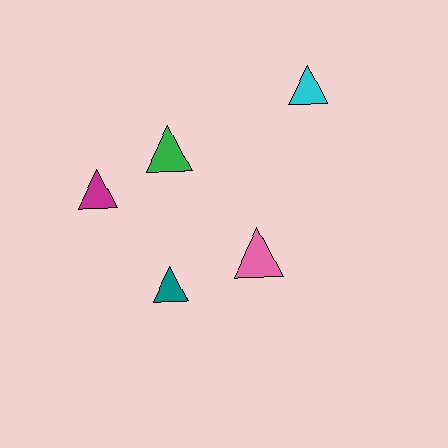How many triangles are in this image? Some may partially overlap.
There are 5 triangles.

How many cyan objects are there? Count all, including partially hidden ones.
There is 1 cyan object.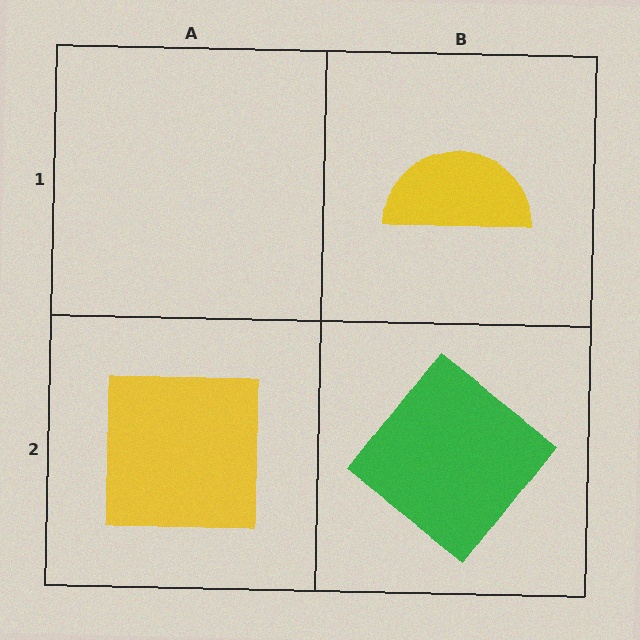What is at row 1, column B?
A yellow semicircle.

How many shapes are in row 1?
1 shape.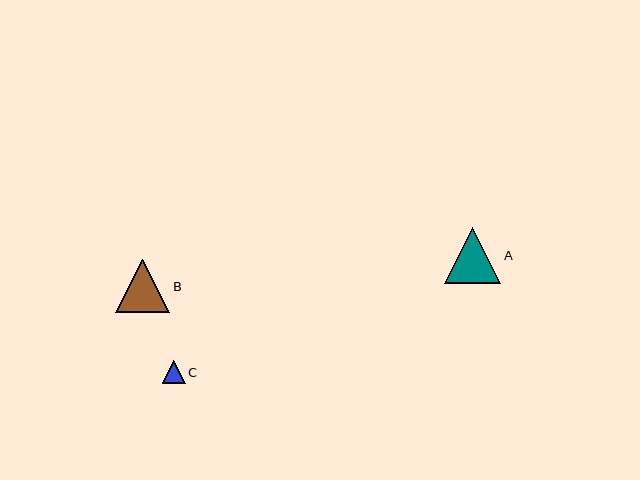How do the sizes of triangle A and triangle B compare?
Triangle A and triangle B are approximately the same size.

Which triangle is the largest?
Triangle A is the largest with a size of approximately 56 pixels.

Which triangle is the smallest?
Triangle C is the smallest with a size of approximately 23 pixels.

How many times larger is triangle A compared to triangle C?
Triangle A is approximately 2.4 times the size of triangle C.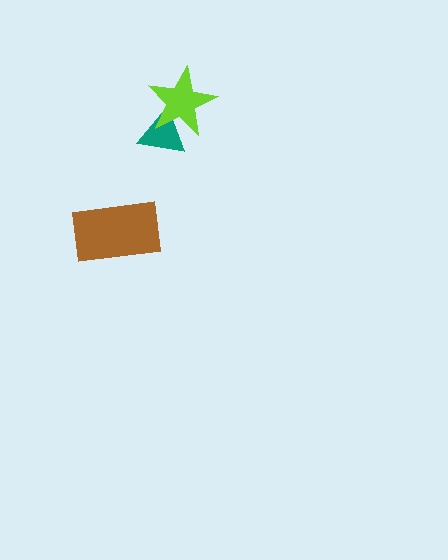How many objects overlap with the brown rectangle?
0 objects overlap with the brown rectangle.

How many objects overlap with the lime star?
1 object overlaps with the lime star.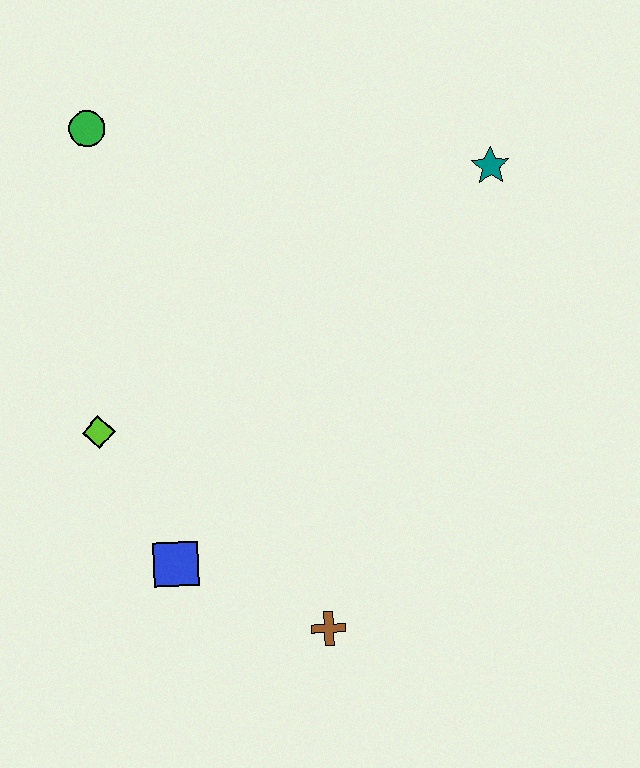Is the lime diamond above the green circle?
No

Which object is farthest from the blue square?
The teal star is farthest from the blue square.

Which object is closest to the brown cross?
The blue square is closest to the brown cross.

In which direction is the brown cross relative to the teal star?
The brown cross is below the teal star.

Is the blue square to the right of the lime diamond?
Yes